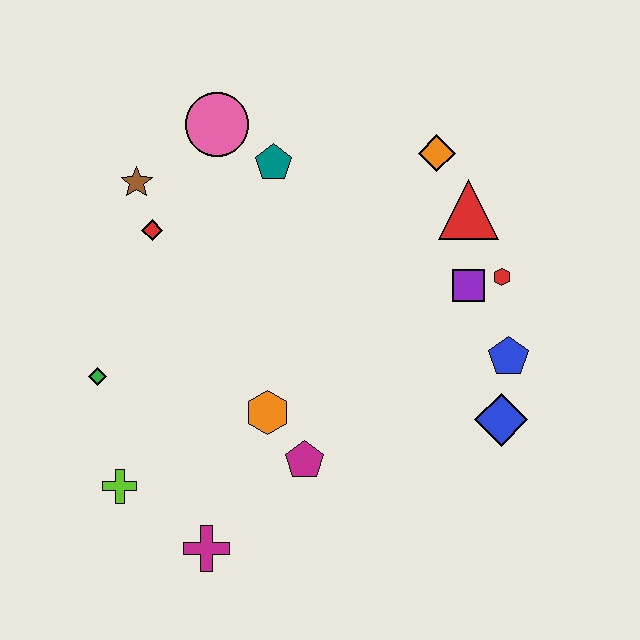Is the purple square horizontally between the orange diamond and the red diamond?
No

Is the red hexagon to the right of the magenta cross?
Yes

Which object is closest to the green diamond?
The lime cross is closest to the green diamond.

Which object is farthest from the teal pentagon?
The magenta cross is farthest from the teal pentagon.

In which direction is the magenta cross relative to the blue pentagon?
The magenta cross is to the left of the blue pentagon.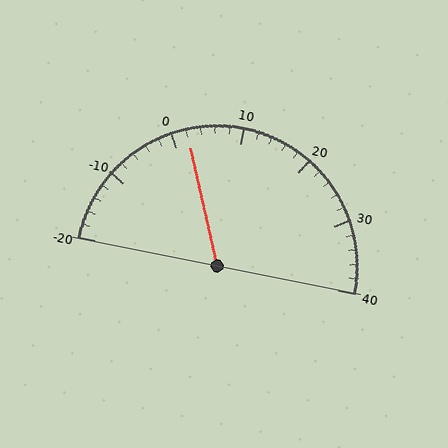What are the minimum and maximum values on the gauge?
The gauge ranges from -20 to 40.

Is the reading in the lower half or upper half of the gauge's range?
The reading is in the lower half of the range (-20 to 40).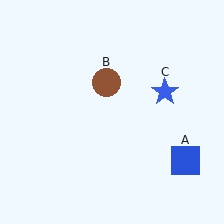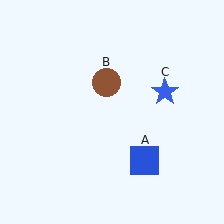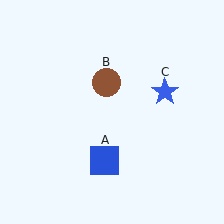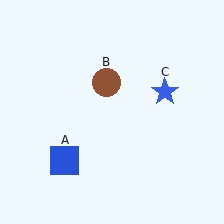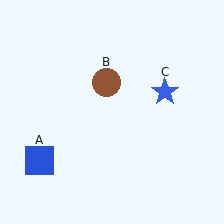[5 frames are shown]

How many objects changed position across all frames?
1 object changed position: blue square (object A).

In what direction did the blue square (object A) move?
The blue square (object A) moved left.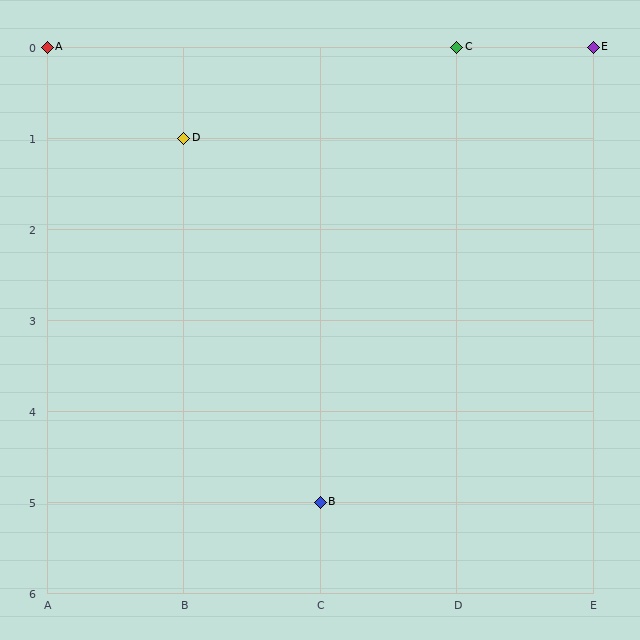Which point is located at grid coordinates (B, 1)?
Point D is at (B, 1).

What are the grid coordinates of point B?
Point B is at grid coordinates (C, 5).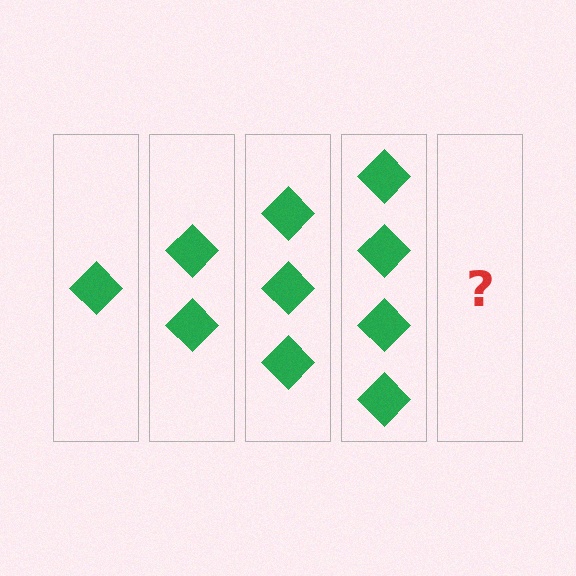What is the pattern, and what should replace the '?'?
The pattern is that each step adds one more diamond. The '?' should be 5 diamonds.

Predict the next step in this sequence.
The next step is 5 diamonds.